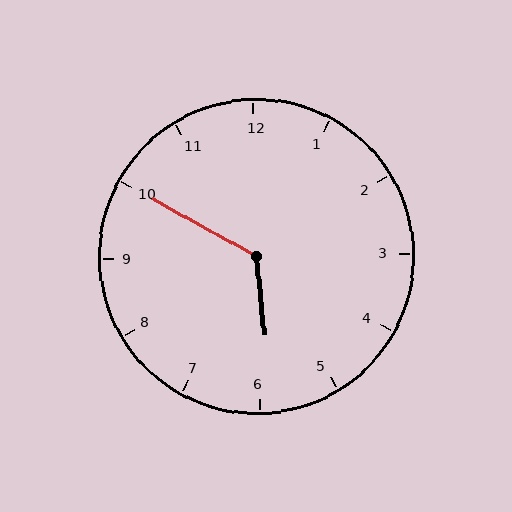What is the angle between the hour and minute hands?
Approximately 125 degrees.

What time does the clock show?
5:50.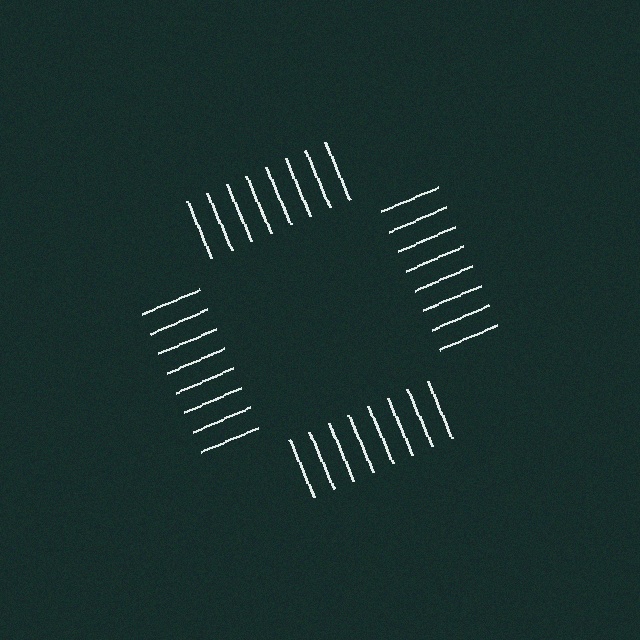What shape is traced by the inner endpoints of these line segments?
An illusory square — the line segments terminate on its edges but no continuous stroke is drawn.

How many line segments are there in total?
32 — 8 along each of the 4 edges.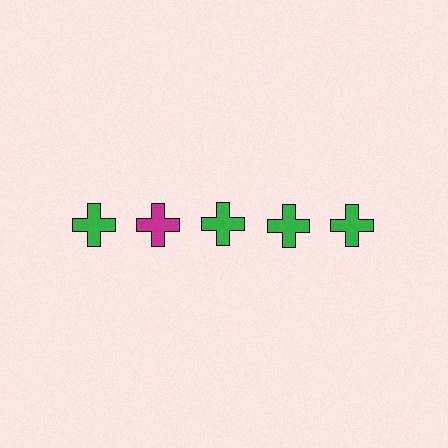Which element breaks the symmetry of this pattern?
The magenta cross in the top row, second from left column breaks the symmetry. All other shapes are green crosses.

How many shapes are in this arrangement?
There are 5 shapes arranged in a grid pattern.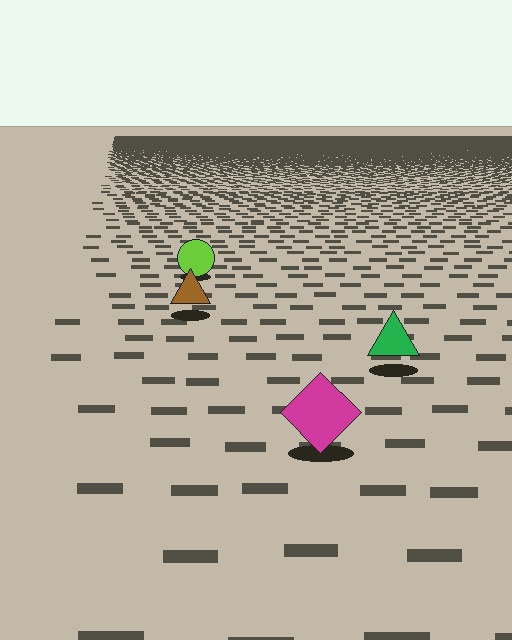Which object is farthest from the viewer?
The lime circle is farthest from the viewer. It appears smaller and the ground texture around it is denser.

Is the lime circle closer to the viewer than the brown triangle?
No. The brown triangle is closer — you can tell from the texture gradient: the ground texture is coarser near it.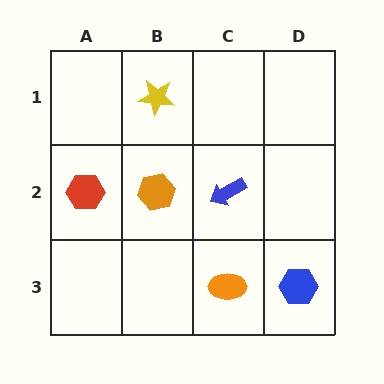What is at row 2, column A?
A red hexagon.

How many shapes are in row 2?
3 shapes.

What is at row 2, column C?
A blue arrow.